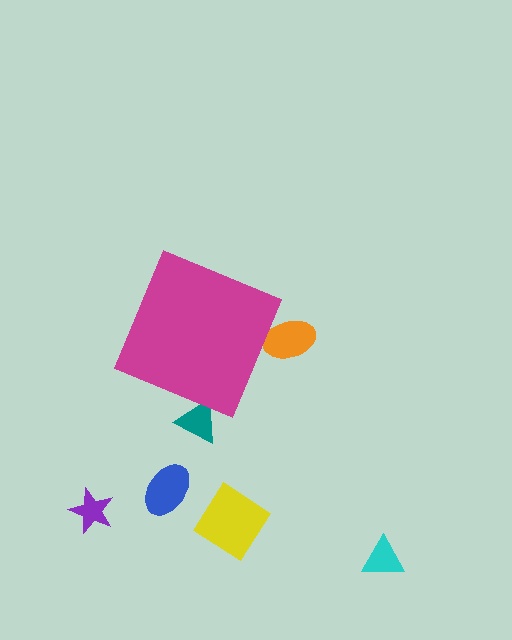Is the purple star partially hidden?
No, the purple star is fully visible.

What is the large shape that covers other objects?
A magenta diamond.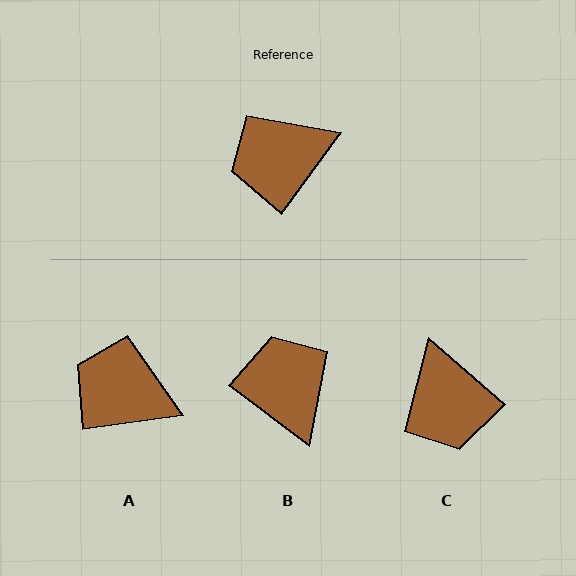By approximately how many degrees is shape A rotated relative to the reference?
Approximately 45 degrees clockwise.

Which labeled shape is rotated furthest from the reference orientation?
B, about 91 degrees away.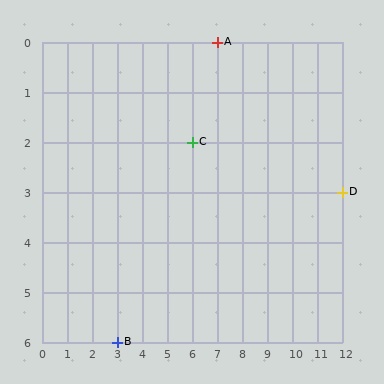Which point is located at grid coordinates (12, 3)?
Point D is at (12, 3).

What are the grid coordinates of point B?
Point B is at grid coordinates (3, 6).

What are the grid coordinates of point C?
Point C is at grid coordinates (6, 2).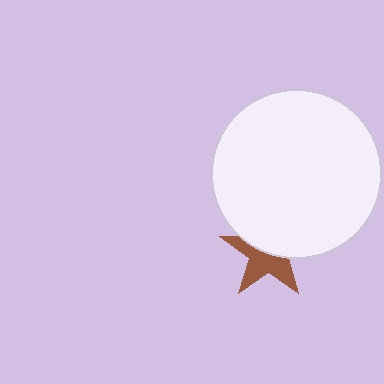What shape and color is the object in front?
The object in front is a white circle.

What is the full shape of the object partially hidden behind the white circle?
The partially hidden object is a brown star.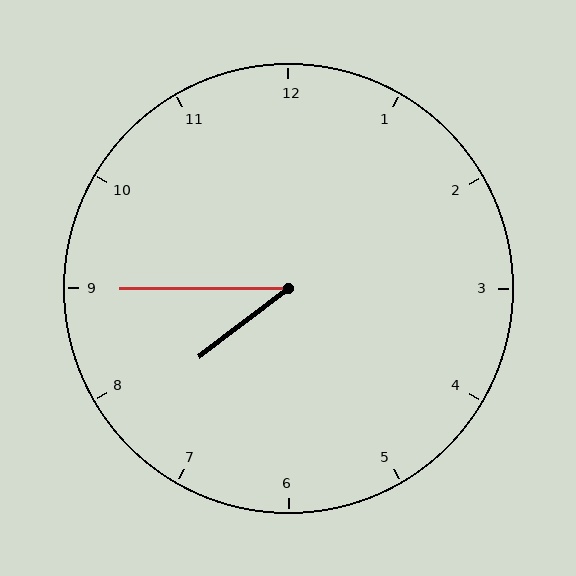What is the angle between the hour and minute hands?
Approximately 38 degrees.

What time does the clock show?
7:45.